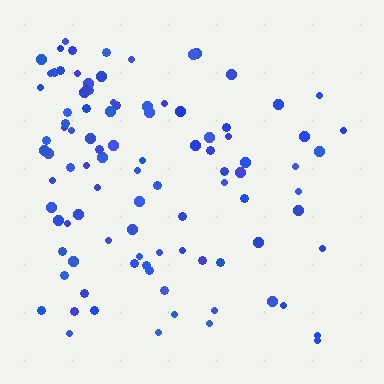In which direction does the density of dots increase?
From right to left, with the left side densest.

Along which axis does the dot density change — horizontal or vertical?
Horizontal.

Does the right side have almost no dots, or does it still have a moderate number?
Still a moderate number, just noticeably fewer than the left.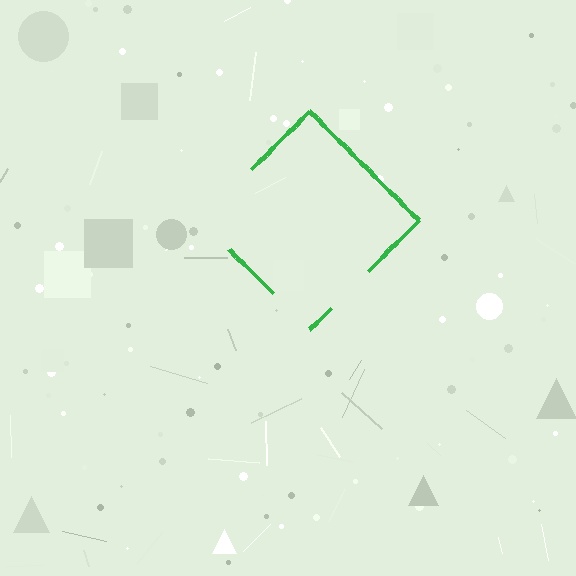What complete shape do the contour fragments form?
The contour fragments form a diamond.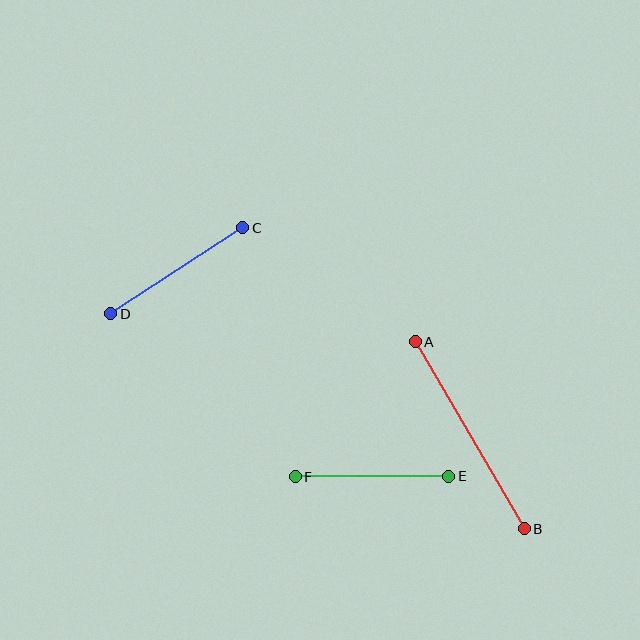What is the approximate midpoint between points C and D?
The midpoint is at approximately (177, 271) pixels.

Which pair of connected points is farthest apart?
Points A and B are farthest apart.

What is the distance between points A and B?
The distance is approximately 216 pixels.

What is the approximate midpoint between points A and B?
The midpoint is at approximately (470, 435) pixels.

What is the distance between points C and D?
The distance is approximately 157 pixels.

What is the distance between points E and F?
The distance is approximately 153 pixels.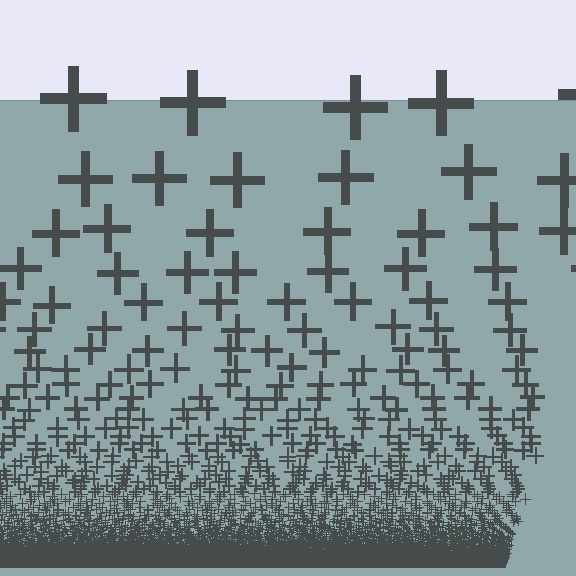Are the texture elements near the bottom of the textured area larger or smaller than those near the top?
Smaller. The gradient is inverted — elements near the bottom are smaller and denser.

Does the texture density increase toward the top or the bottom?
Density increases toward the bottom.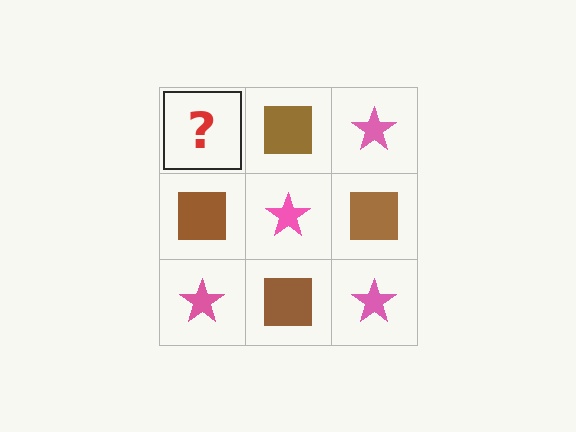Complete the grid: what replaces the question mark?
The question mark should be replaced with a pink star.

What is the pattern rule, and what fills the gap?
The rule is that it alternates pink star and brown square in a checkerboard pattern. The gap should be filled with a pink star.